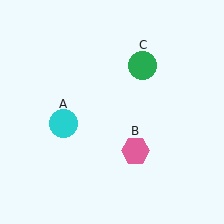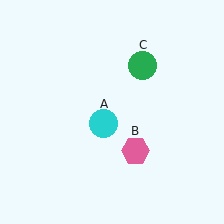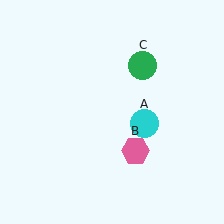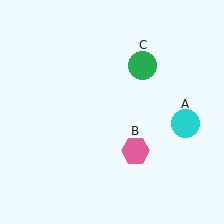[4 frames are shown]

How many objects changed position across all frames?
1 object changed position: cyan circle (object A).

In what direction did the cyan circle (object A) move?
The cyan circle (object A) moved right.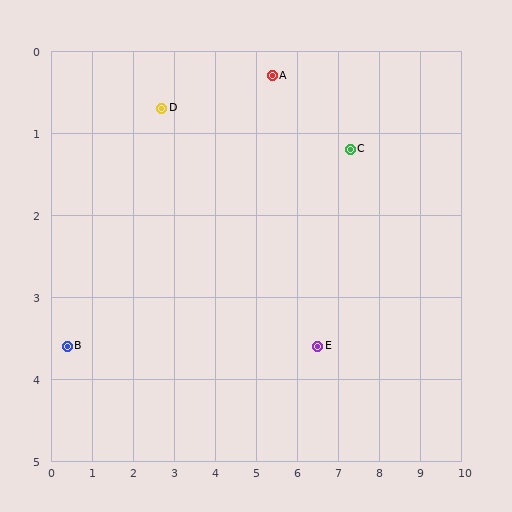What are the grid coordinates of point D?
Point D is at approximately (2.7, 0.7).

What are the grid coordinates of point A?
Point A is at approximately (5.4, 0.3).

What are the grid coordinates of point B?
Point B is at approximately (0.4, 3.6).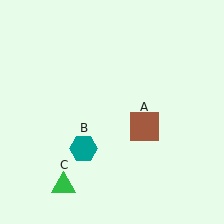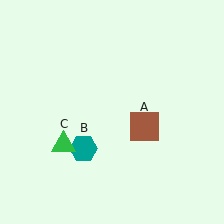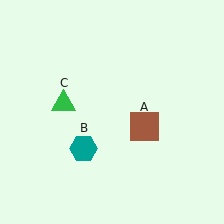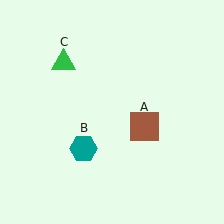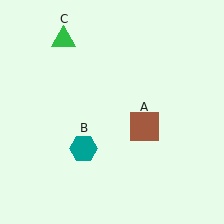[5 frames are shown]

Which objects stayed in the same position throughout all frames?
Brown square (object A) and teal hexagon (object B) remained stationary.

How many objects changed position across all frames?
1 object changed position: green triangle (object C).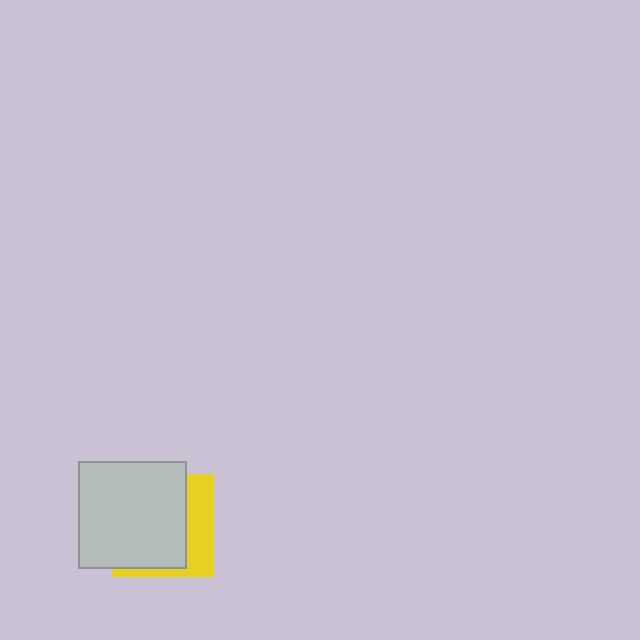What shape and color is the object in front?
The object in front is a light gray square.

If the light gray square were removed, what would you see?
You would see the complete yellow square.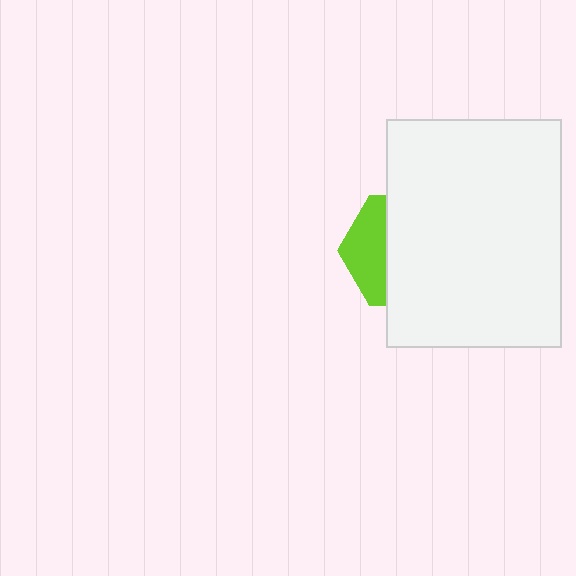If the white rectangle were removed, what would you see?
You would see the complete lime hexagon.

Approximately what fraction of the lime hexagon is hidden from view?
Roughly 66% of the lime hexagon is hidden behind the white rectangle.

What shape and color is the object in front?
The object in front is a white rectangle.